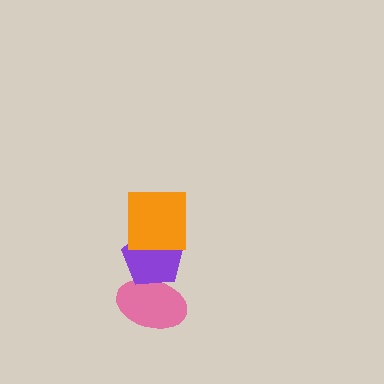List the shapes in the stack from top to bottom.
From top to bottom: the orange square, the purple pentagon, the pink ellipse.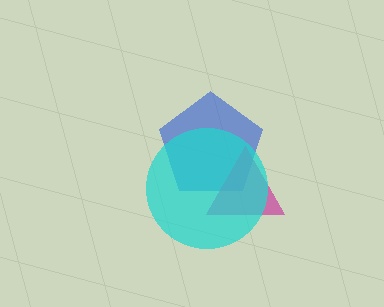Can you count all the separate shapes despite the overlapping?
Yes, there are 3 separate shapes.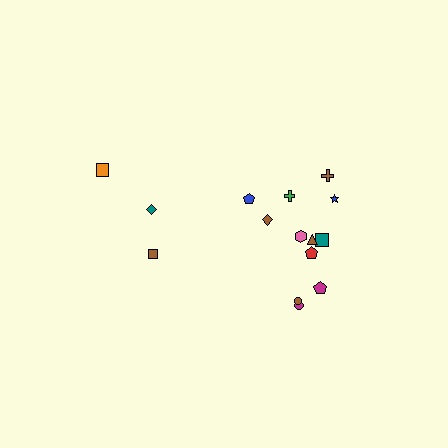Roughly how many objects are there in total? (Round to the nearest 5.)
Roughly 15 objects in total.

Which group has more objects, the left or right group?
The right group.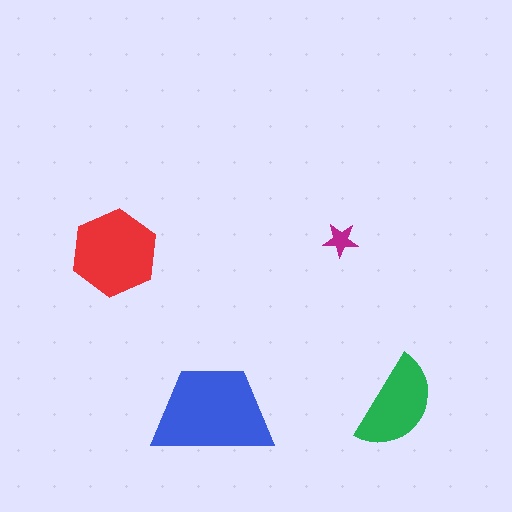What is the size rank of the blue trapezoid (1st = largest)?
1st.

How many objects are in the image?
There are 4 objects in the image.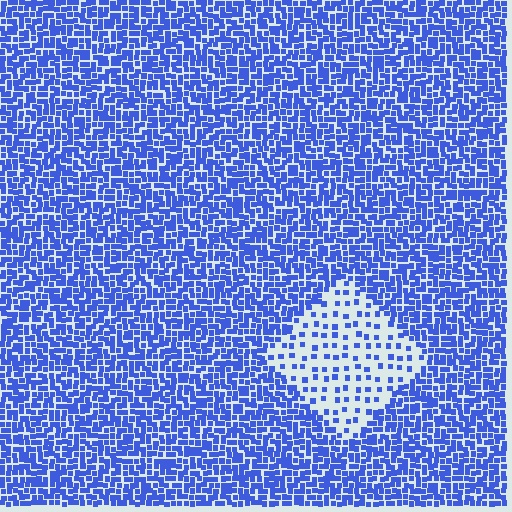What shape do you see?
I see a diamond.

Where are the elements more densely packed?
The elements are more densely packed outside the diamond boundary.